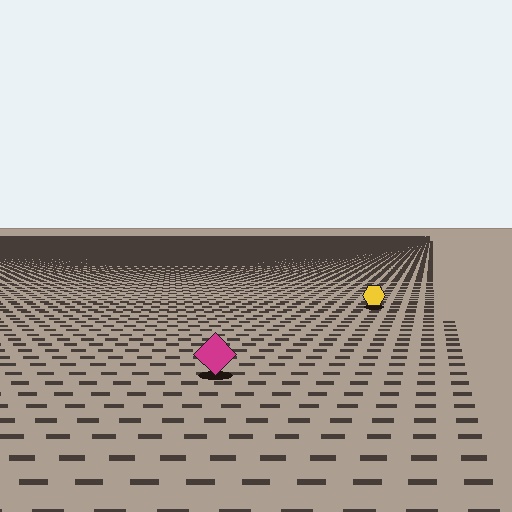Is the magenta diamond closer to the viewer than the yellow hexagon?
Yes. The magenta diamond is closer — you can tell from the texture gradient: the ground texture is coarser near it.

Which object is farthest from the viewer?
The yellow hexagon is farthest from the viewer. It appears smaller and the ground texture around it is denser.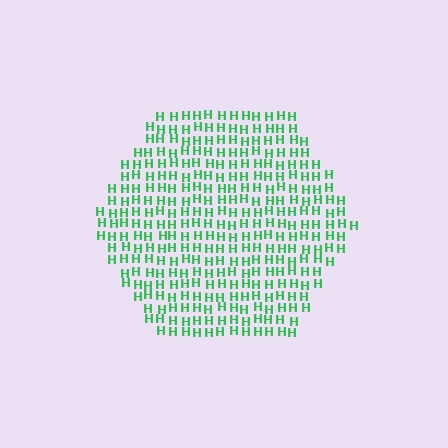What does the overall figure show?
The overall figure shows a hexagon.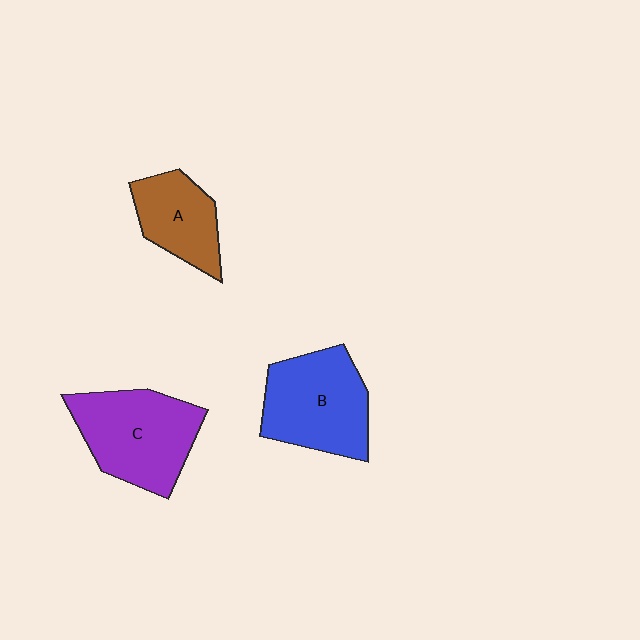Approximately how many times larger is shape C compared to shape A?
Approximately 1.5 times.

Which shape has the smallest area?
Shape A (brown).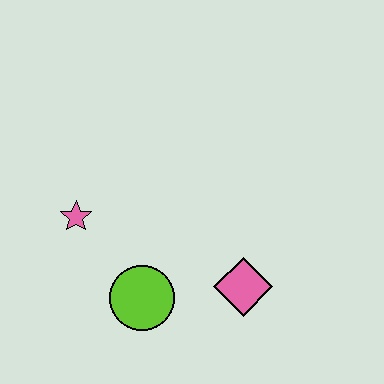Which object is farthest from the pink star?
The pink diamond is farthest from the pink star.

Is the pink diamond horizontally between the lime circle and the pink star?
No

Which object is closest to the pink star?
The lime circle is closest to the pink star.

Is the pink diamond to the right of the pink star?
Yes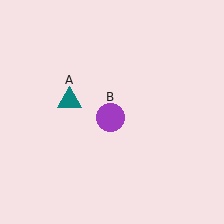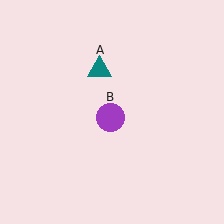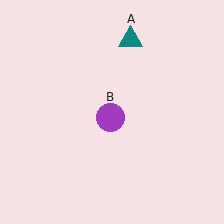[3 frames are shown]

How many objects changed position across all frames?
1 object changed position: teal triangle (object A).